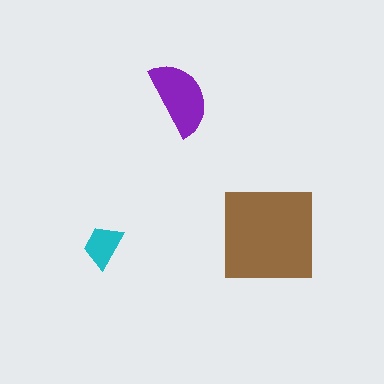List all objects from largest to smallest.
The brown square, the purple semicircle, the cyan trapezoid.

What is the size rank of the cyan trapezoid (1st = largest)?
3rd.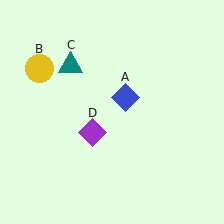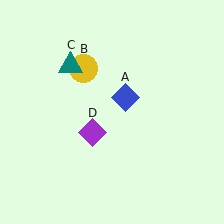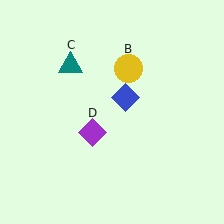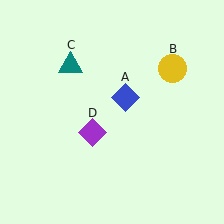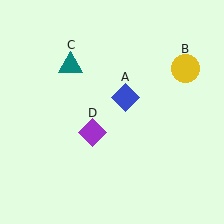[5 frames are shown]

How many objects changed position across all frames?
1 object changed position: yellow circle (object B).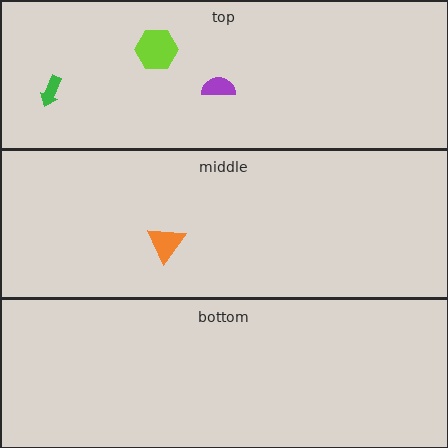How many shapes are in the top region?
3.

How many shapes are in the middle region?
1.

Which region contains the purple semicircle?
The top region.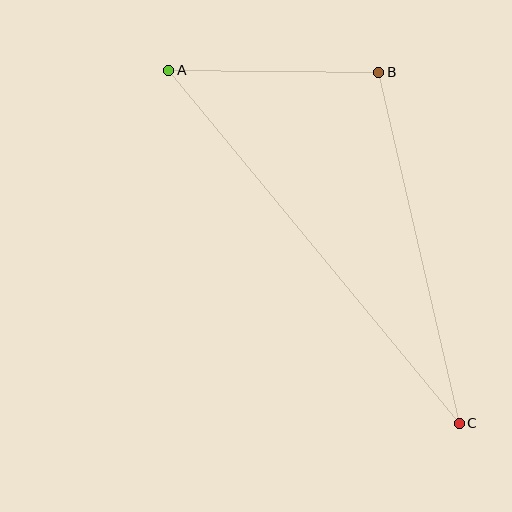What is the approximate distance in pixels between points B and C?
The distance between B and C is approximately 360 pixels.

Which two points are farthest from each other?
Points A and C are farthest from each other.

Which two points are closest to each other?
Points A and B are closest to each other.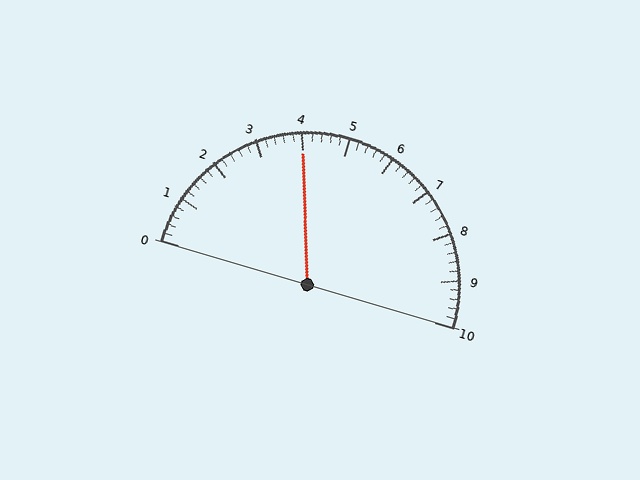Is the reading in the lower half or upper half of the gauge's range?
The reading is in the lower half of the range (0 to 10).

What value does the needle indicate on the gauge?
The needle indicates approximately 4.0.